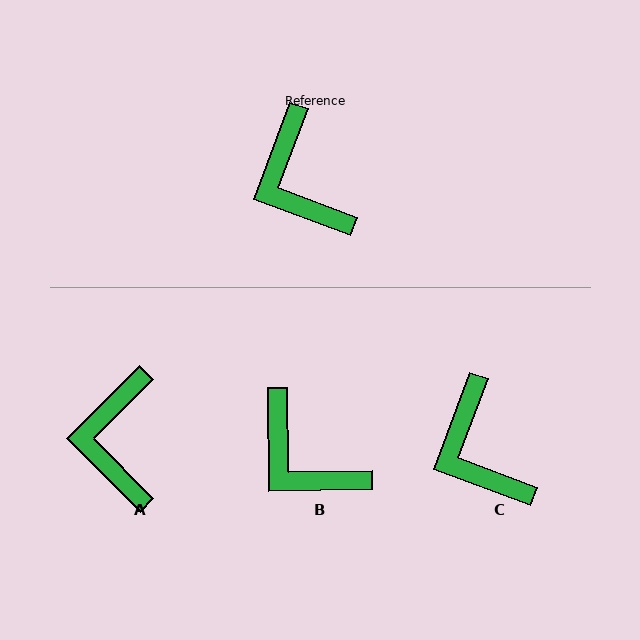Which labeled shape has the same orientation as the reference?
C.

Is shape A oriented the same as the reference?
No, it is off by about 24 degrees.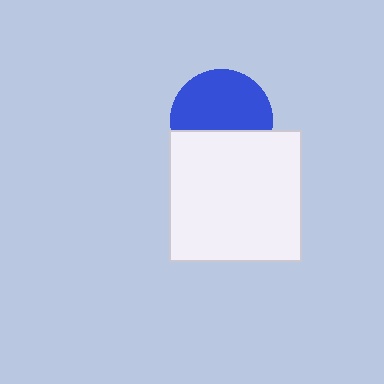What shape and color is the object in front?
The object in front is a white square.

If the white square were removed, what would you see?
You would see the complete blue circle.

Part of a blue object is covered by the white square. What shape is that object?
It is a circle.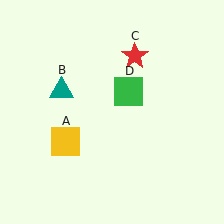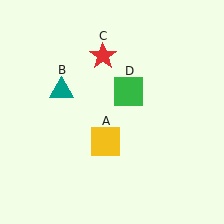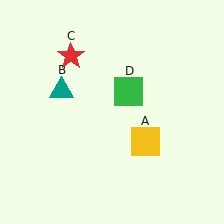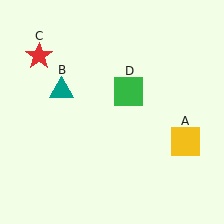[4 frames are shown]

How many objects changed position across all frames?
2 objects changed position: yellow square (object A), red star (object C).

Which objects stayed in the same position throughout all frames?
Teal triangle (object B) and green square (object D) remained stationary.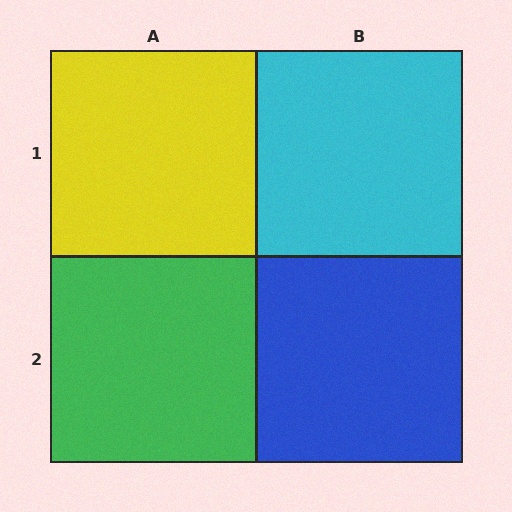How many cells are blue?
1 cell is blue.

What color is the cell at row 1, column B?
Cyan.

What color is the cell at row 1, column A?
Yellow.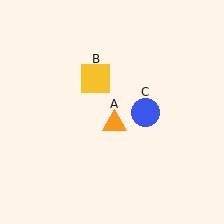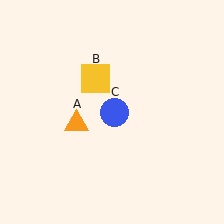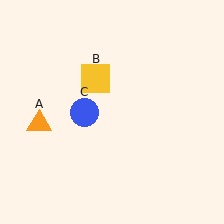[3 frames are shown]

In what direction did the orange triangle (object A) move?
The orange triangle (object A) moved left.